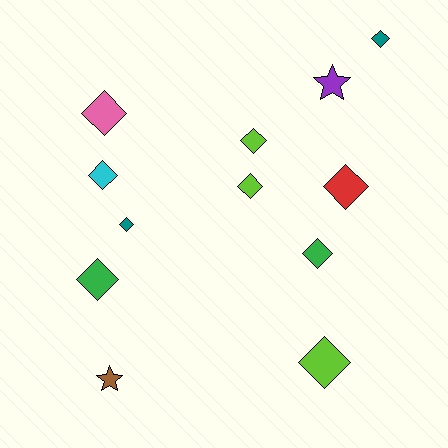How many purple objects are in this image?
There is 1 purple object.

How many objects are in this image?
There are 12 objects.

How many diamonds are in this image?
There are 10 diamonds.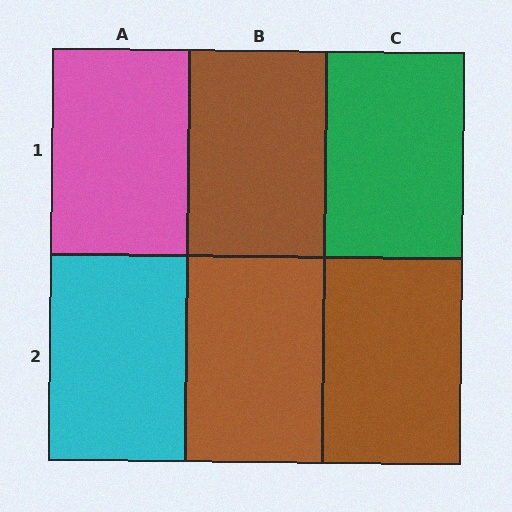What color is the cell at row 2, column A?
Cyan.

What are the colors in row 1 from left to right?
Pink, brown, green.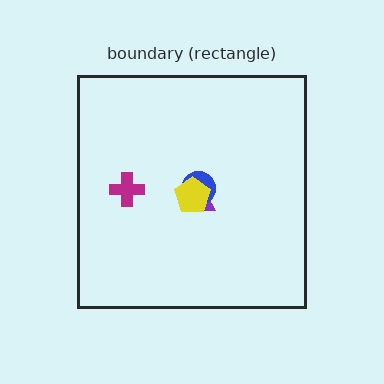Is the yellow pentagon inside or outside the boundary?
Inside.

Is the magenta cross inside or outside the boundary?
Inside.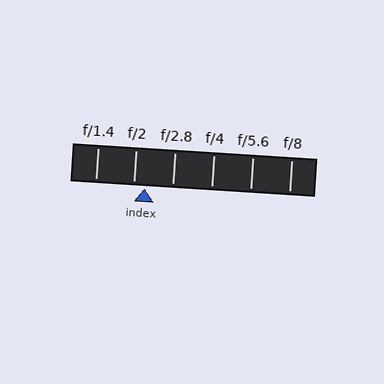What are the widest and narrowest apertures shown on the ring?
The widest aperture shown is f/1.4 and the narrowest is f/8.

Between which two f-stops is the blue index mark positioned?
The index mark is between f/2 and f/2.8.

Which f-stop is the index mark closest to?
The index mark is closest to f/2.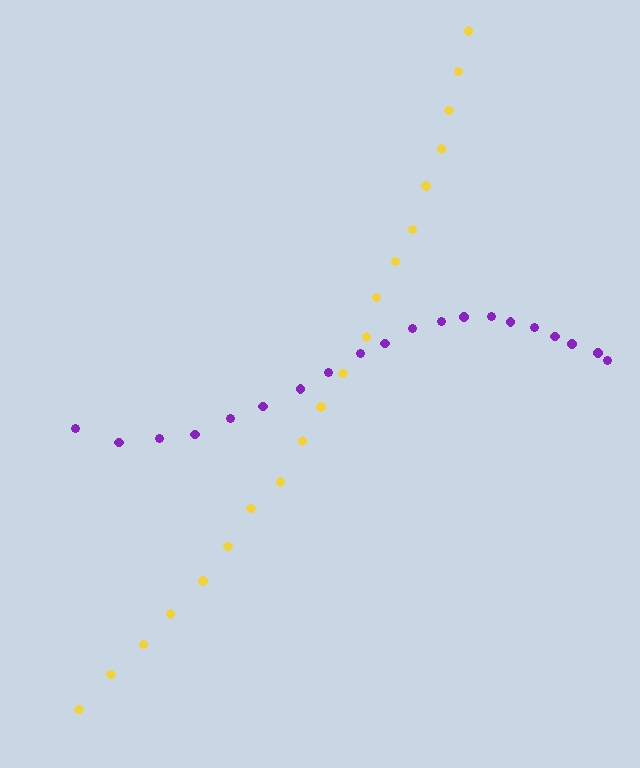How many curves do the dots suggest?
There are 2 distinct paths.